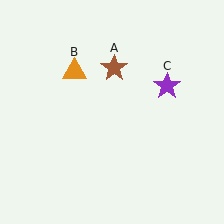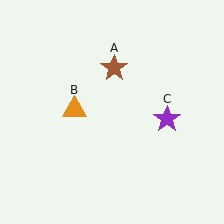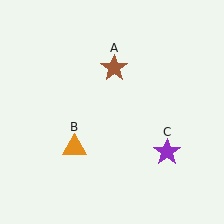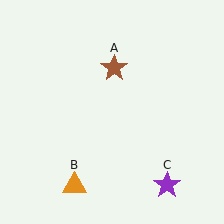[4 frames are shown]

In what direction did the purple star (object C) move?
The purple star (object C) moved down.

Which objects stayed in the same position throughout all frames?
Brown star (object A) remained stationary.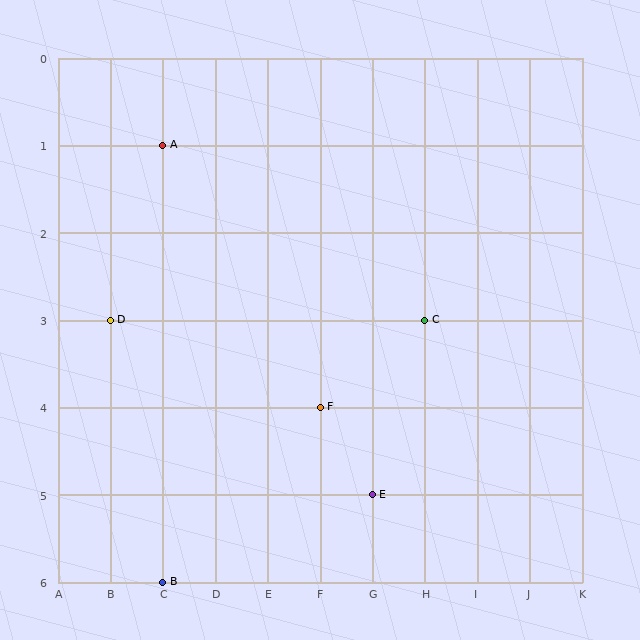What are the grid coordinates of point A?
Point A is at grid coordinates (C, 1).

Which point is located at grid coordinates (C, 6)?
Point B is at (C, 6).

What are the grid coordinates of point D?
Point D is at grid coordinates (B, 3).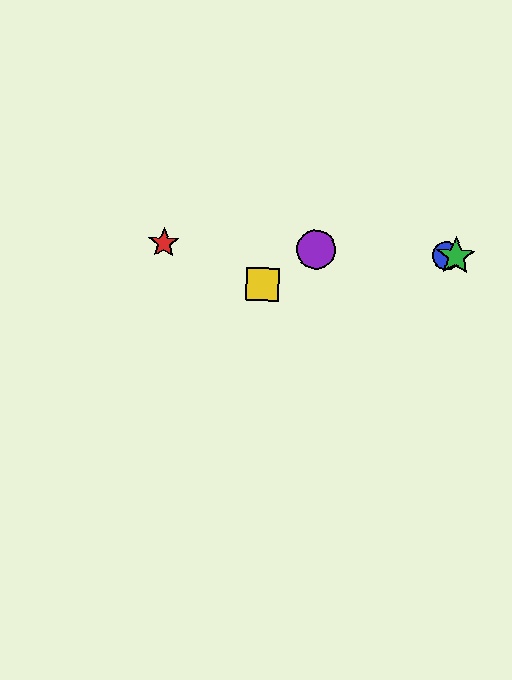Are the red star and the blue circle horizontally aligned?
Yes, both are at y≈243.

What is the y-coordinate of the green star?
The green star is at y≈256.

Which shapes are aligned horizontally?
The red star, the blue circle, the green star, the purple circle are aligned horizontally.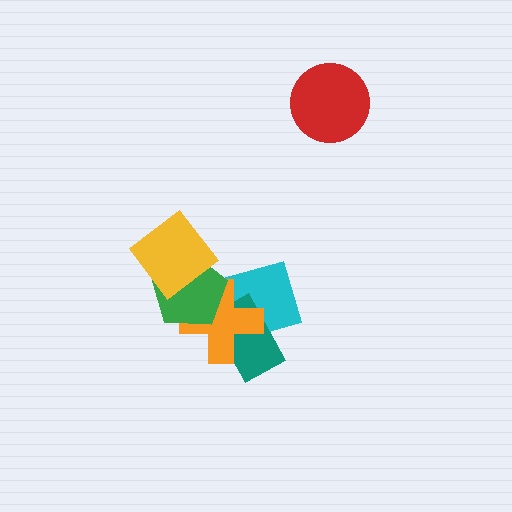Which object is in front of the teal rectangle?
The orange cross is in front of the teal rectangle.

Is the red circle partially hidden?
No, no other shape covers it.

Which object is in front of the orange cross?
The green pentagon is in front of the orange cross.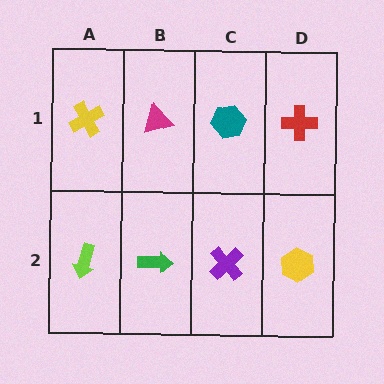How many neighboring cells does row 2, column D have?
2.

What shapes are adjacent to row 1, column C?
A purple cross (row 2, column C), a magenta triangle (row 1, column B), a red cross (row 1, column D).